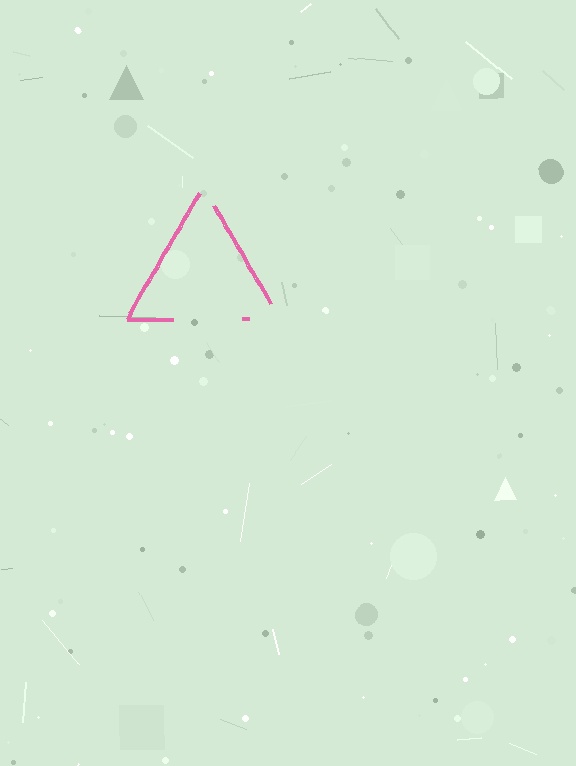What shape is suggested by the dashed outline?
The dashed outline suggests a triangle.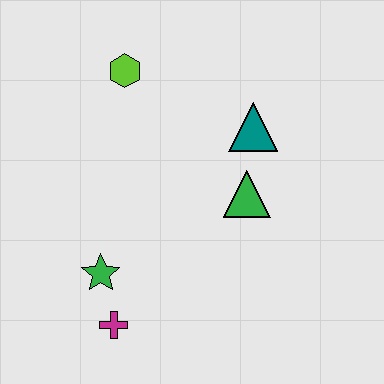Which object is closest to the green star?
The magenta cross is closest to the green star.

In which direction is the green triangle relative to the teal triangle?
The green triangle is below the teal triangle.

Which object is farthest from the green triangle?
The magenta cross is farthest from the green triangle.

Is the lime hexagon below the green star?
No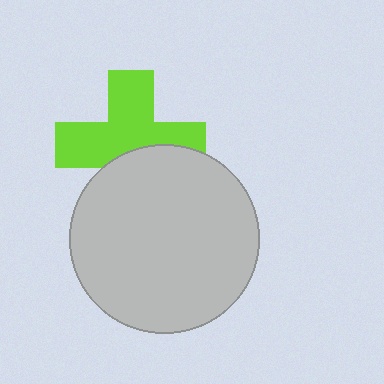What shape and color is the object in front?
The object in front is a light gray circle.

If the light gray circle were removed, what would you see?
You would see the complete lime cross.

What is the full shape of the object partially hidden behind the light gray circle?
The partially hidden object is a lime cross.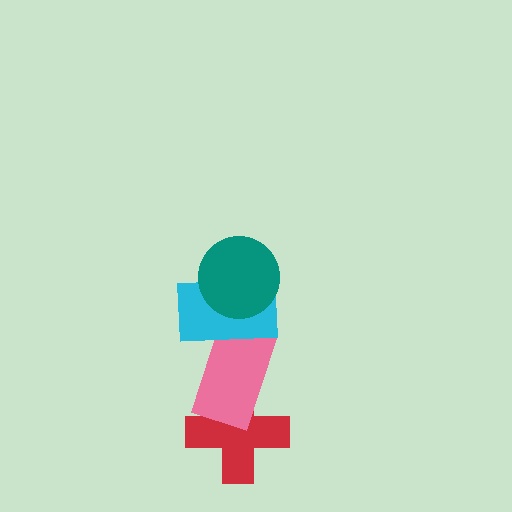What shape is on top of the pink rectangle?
The cyan rectangle is on top of the pink rectangle.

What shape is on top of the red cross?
The pink rectangle is on top of the red cross.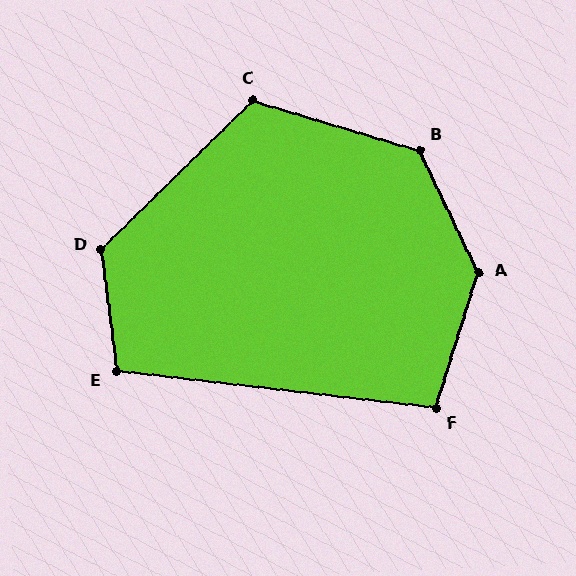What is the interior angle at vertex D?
Approximately 127 degrees (obtuse).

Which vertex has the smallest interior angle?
F, at approximately 101 degrees.